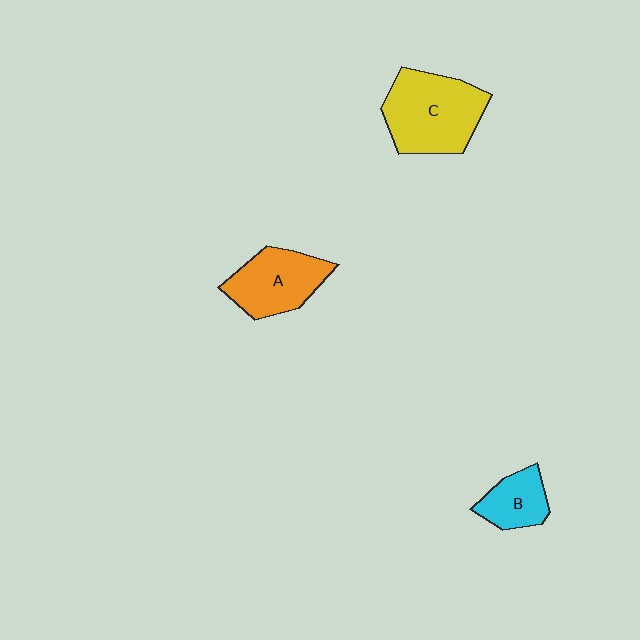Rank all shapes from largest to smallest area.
From largest to smallest: C (yellow), A (orange), B (cyan).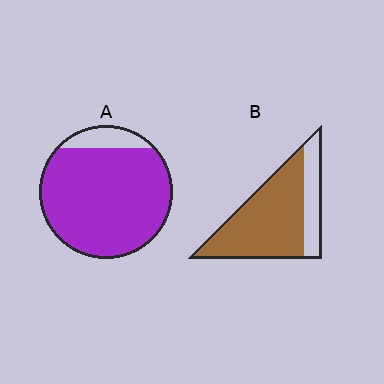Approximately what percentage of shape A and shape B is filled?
A is approximately 90% and B is approximately 75%.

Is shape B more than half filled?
Yes.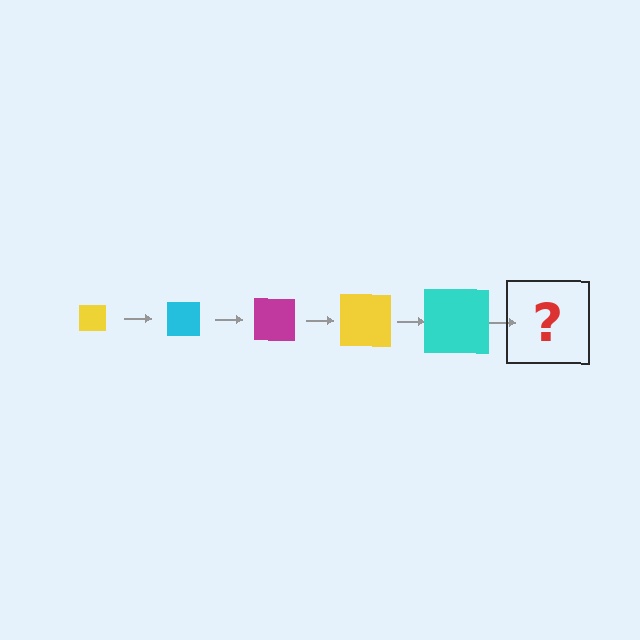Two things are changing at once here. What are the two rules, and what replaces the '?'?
The two rules are that the square grows larger each step and the color cycles through yellow, cyan, and magenta. The '?' should be a magenta square, larger than the previous one.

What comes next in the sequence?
The next element should be a magenta square, larger than the previous one.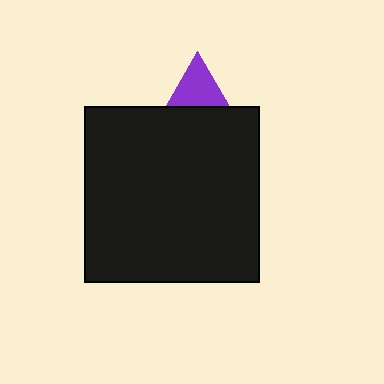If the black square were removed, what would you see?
You would see the complete purple triangle.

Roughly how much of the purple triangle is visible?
A small part of it is visible (roughly 35%).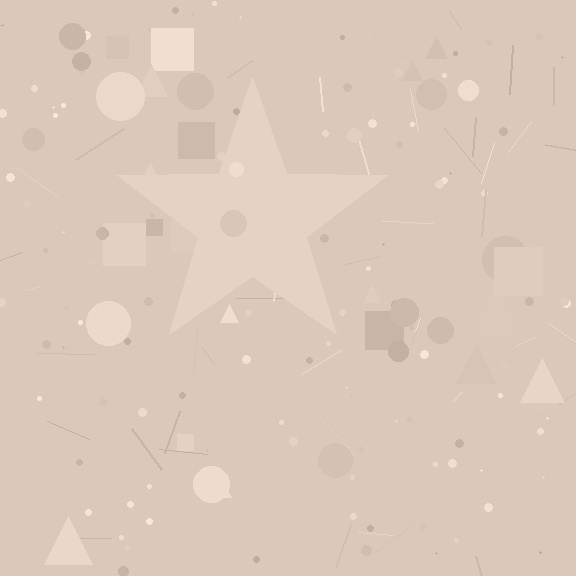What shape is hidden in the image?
A star is hidden in the image.